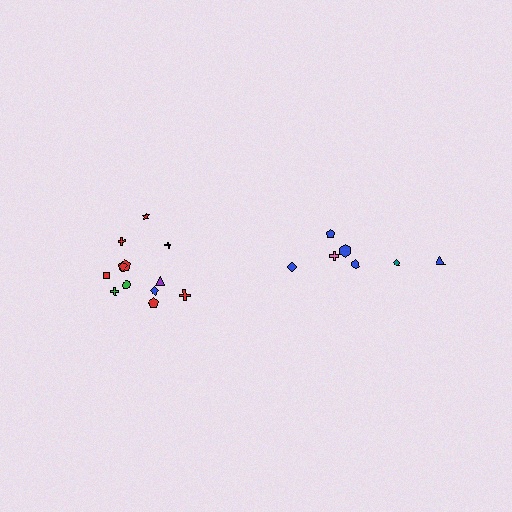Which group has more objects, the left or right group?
The left group.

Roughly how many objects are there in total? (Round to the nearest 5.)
Roughly 20 objects in total.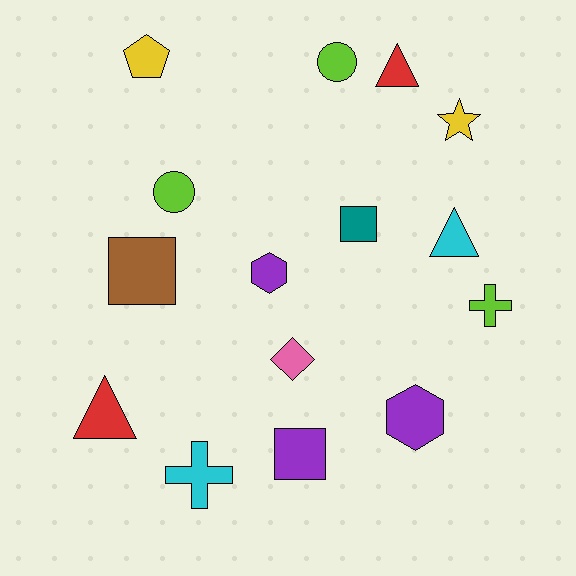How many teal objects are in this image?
There is 1 teal object.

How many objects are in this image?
There are 15 objects.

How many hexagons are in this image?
There are 2 hexagons.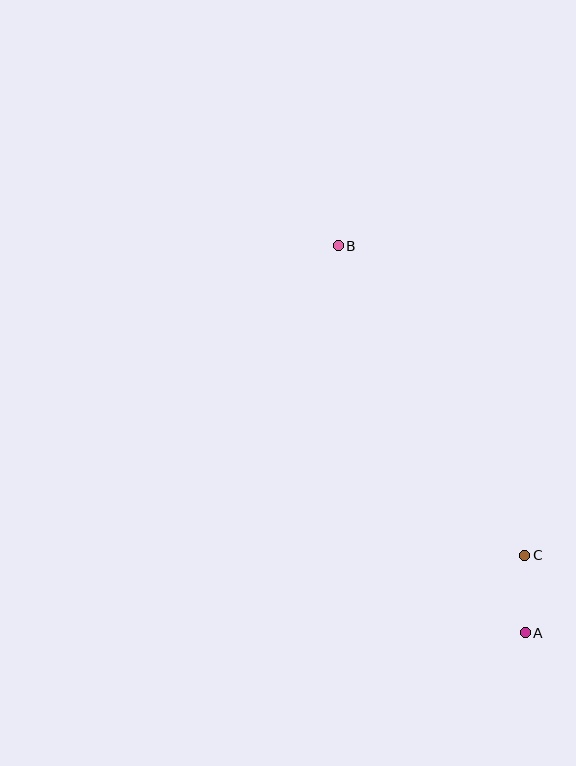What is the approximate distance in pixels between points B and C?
The distance between B and C is approximately 361 pixels.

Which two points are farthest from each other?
Points A and B are farthest from each other.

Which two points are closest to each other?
Points A and C are closest to each other.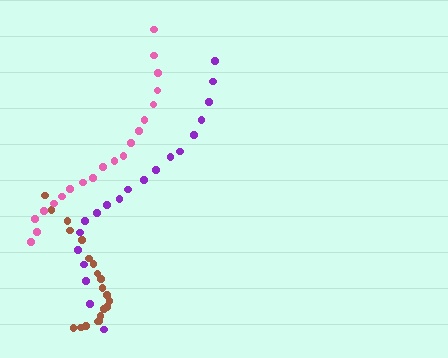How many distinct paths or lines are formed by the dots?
There are 3 distinct paths.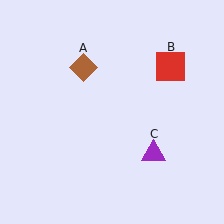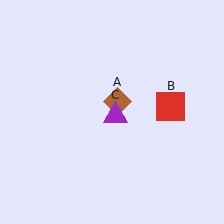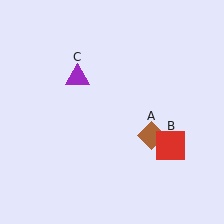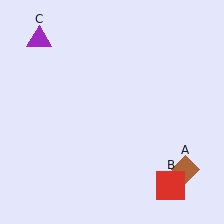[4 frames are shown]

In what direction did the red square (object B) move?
The red square (object B) moved down.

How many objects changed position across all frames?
3 objects changed position: brown diamond (object A), red square (object B), purple triangle (object C).